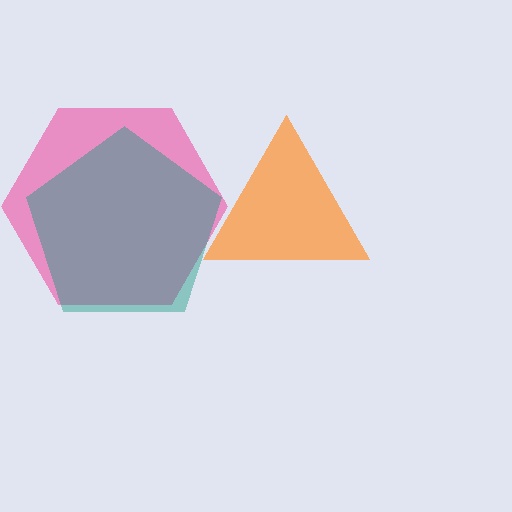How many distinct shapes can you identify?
There are 3 distinct shapes: an orange triangle, a pink hexagon, a teal pentagon.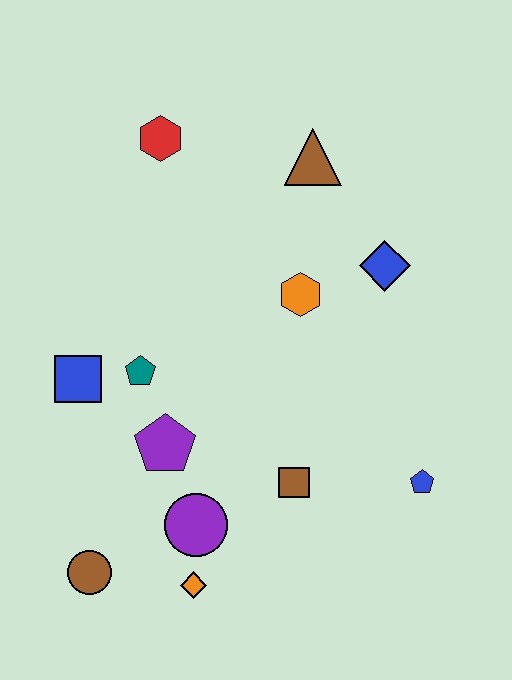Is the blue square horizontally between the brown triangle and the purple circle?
No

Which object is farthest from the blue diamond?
The brown circle is farthest from the blue diamond.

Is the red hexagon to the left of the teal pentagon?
No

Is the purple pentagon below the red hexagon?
Yes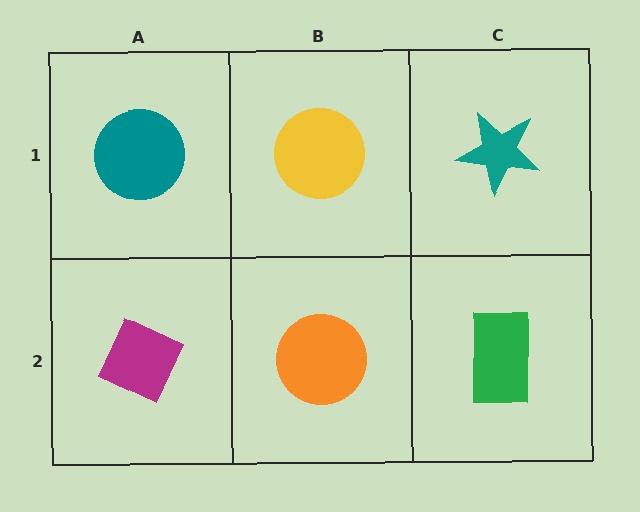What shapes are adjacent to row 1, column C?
A green rectangle (row 2, column C), a yellow circle (row 1, column B).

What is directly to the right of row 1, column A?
A yellow circle.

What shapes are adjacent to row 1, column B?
An orange circle (row 2, column B), a teal circle (row 1, column A), a teal star (row 1, column C).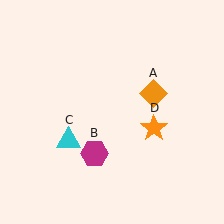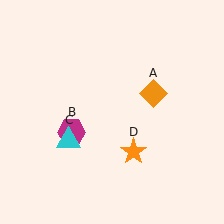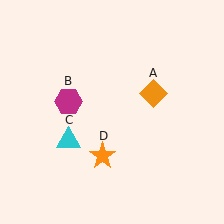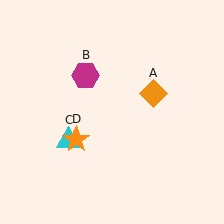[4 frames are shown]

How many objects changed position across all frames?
2 objects changed position: magenta hexagon (object B), orange star (object D).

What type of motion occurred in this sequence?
The magenta hexagon (object B), orange star (object D) rotated clockwise around the center of the scene.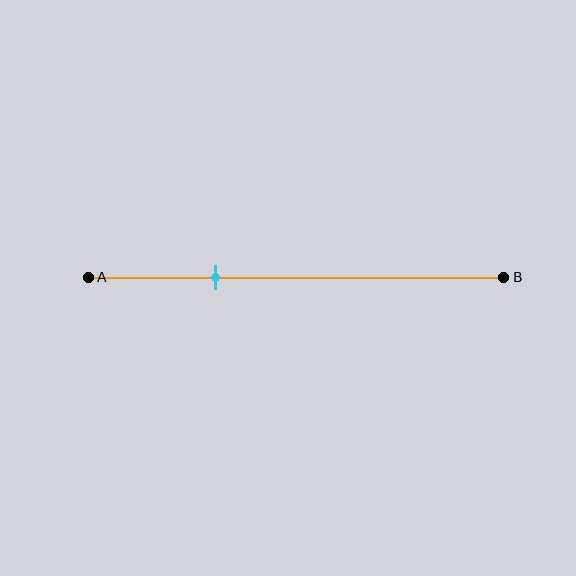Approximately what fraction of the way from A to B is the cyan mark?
The cyan mark is approximately 30% of the way from A to B.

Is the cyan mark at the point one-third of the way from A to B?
Yes, the mark is approximately at the one-third point.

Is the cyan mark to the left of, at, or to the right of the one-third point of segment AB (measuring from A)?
The cyan mark is approximately at the one-third point of segment AB.